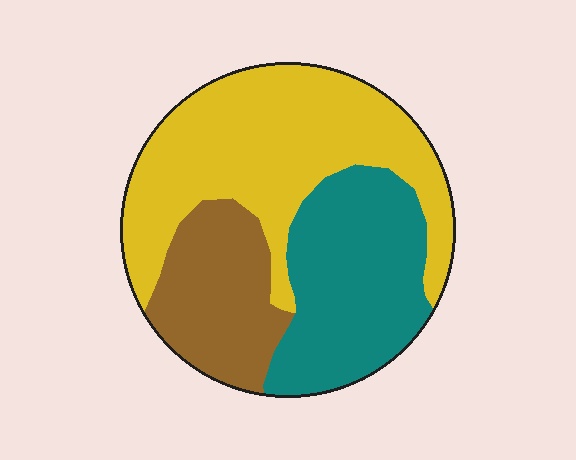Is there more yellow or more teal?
Yellow.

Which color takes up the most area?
Yellow, at roughly 45%.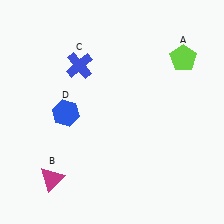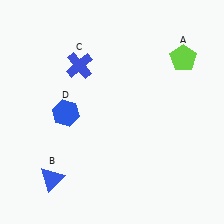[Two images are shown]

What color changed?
The triangle (B) changed from magenta in Image 1 to blue in Image 2.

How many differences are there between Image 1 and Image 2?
There is 1 difference between the two images.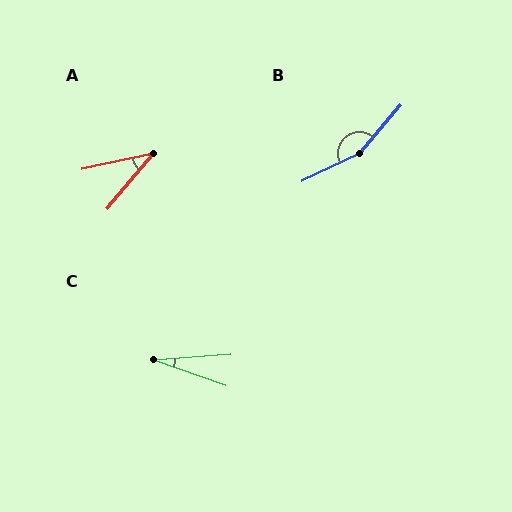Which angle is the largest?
B, at approximately 156 degrees.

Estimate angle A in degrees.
Approximately 38 degrees.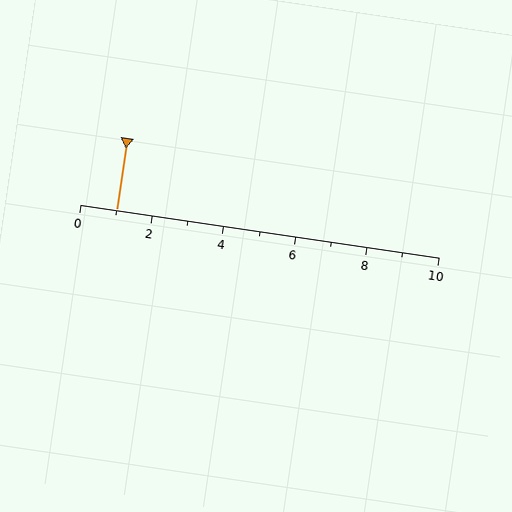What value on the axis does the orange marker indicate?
The marker indicates approximately 1.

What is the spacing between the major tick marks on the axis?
The major ticks are spaced 2 apart.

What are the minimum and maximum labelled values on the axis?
The axis runs from 0 to 10.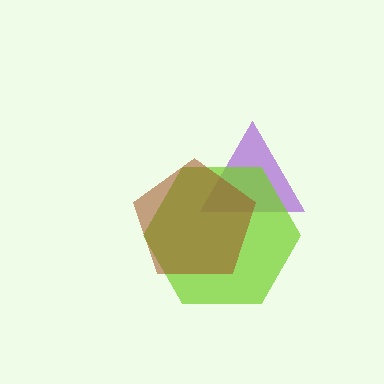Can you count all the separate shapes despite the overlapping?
Yes, there are 3 separate shapes.